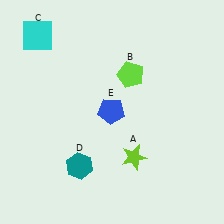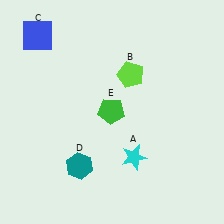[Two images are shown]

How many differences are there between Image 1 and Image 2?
There are 3 differences between the two images.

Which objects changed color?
A changed from lime to cyan. C changed from cyan to blue. E changed from blue to green.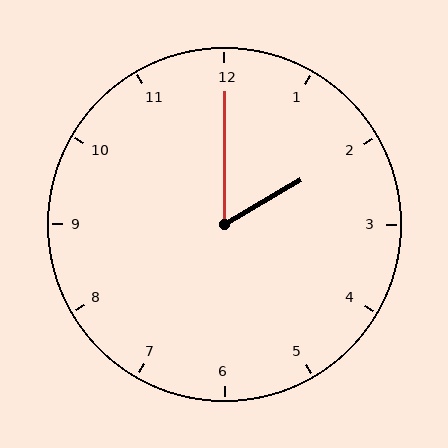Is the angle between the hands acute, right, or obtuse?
It is acute.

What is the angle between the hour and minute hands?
Approximately 60 degrees.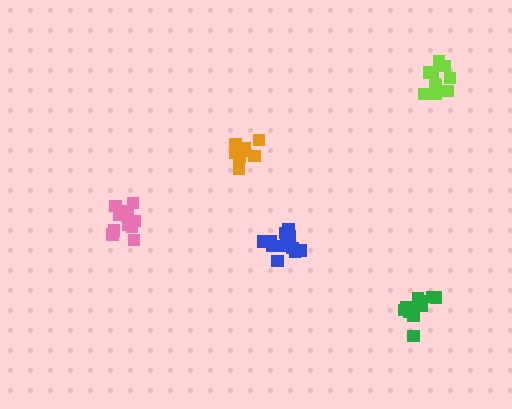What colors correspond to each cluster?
The clusters are colored: blue, orange, pink, green, lime.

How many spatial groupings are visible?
There are 5 spatial groupings.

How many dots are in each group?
Group 1: 13 dots, Group 2: 8 dots, Group 3: 11 dots, Group 4: 12 dots, Group 5: 11 dots (55 total).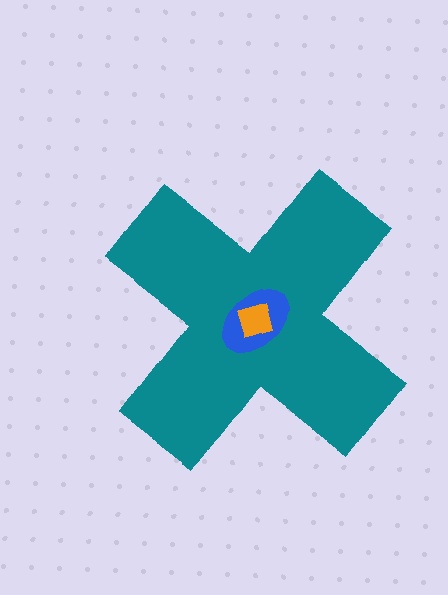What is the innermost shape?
The orange diamond.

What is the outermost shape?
The teal cross.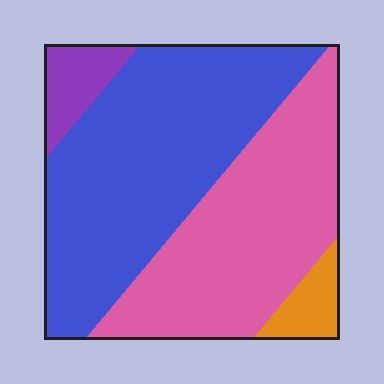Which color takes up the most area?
Blue, at roughly 50%.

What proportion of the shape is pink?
Pink takes up about two fifths (2/5) of the shape.